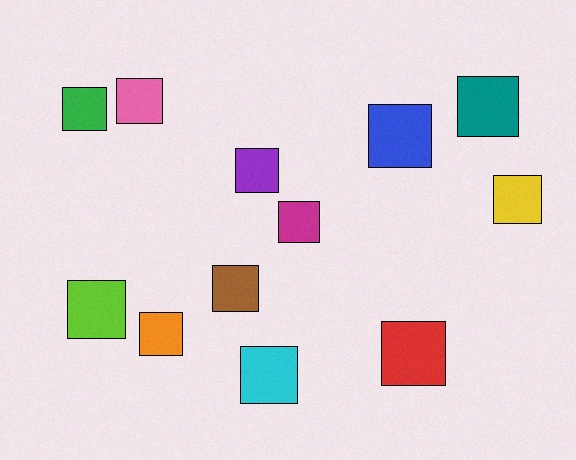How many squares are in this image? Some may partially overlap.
There are 12 squares.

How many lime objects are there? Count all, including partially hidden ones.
There is 1 lime object.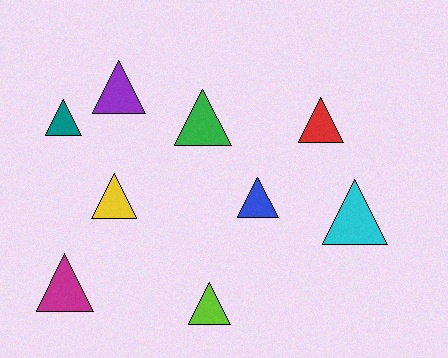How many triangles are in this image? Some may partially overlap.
There are 9 triangles.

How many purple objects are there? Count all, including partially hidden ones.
There is 1 purple object.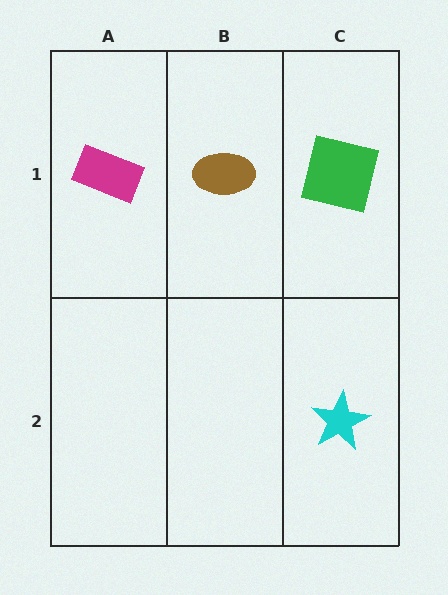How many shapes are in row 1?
3 shapes.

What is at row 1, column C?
A green square.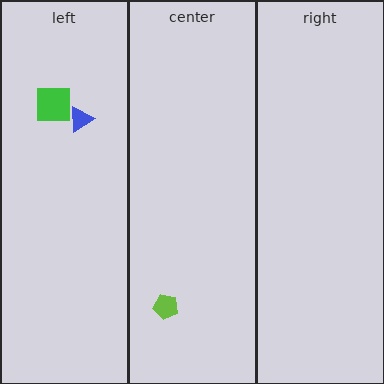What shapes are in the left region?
The green square, the blue triangle.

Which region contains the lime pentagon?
The center region.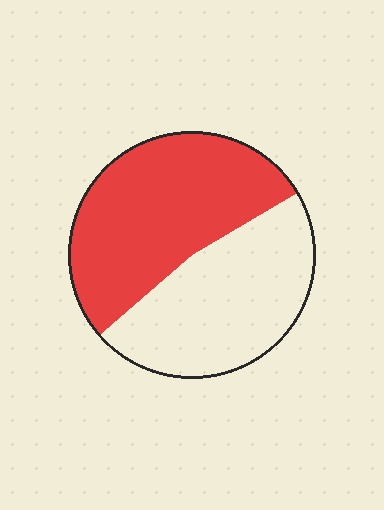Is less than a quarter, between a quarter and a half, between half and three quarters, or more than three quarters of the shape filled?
Between half and three quarters.